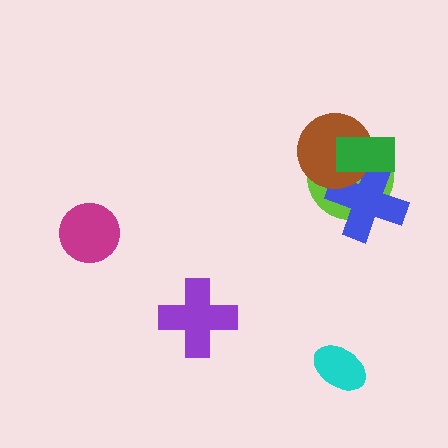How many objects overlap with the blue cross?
3 objects overlap with the blue cross.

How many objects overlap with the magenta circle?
0 objects overlap with the magenta circle.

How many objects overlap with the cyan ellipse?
0 objects overlap with the cyan ellipse.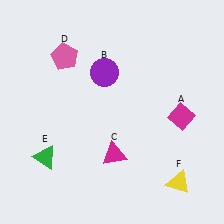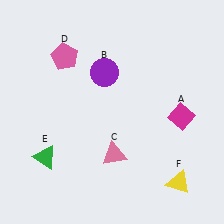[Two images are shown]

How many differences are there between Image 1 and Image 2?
There is 1 difference between the two images.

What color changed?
The triangle (C) changed from magenta in Image 1 to pink in Image 2.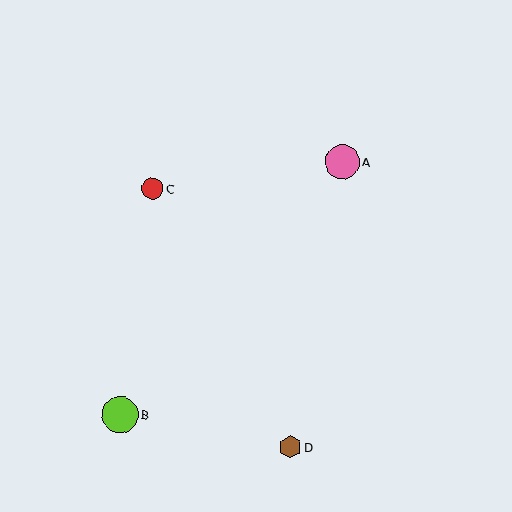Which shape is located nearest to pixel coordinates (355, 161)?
The pink circle (labeled A) at (342, 162) is nearest to that location.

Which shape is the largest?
The lime circle (labeled B) is the largest.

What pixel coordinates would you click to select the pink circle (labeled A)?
Click at (342, 162) to select the pink circle A.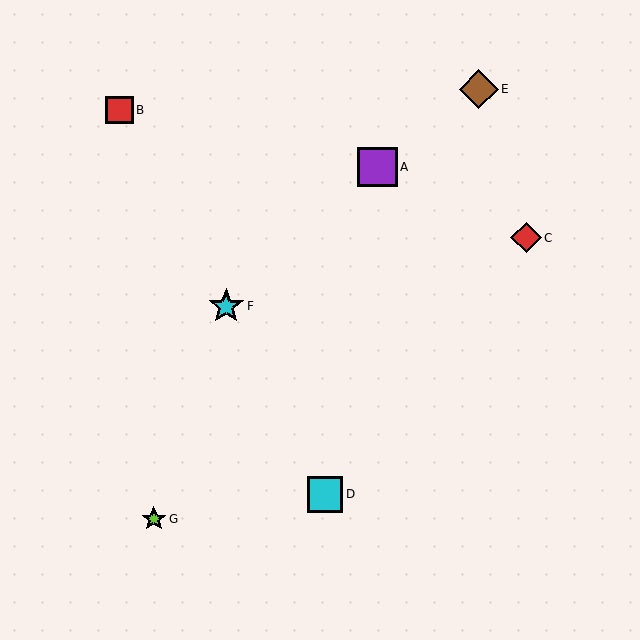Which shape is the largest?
The purple square (labeled A) is the largest.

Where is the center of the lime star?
The center of the lime star is at (154, 519).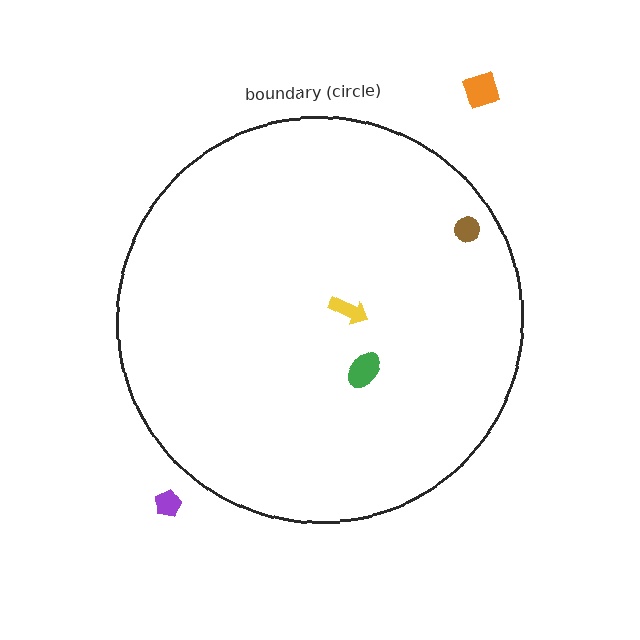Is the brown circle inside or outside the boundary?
Inside.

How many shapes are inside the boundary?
3 inside, 2 outside.